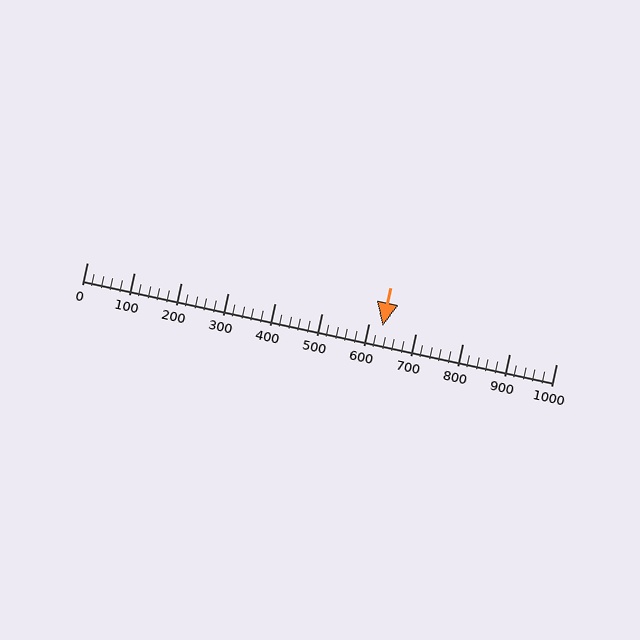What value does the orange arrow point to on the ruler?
The orange arrow points to approximately 631.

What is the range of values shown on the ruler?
The ruler shows values from 0 to 1000.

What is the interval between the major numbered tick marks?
The major tick marks are spaced 100 units apart.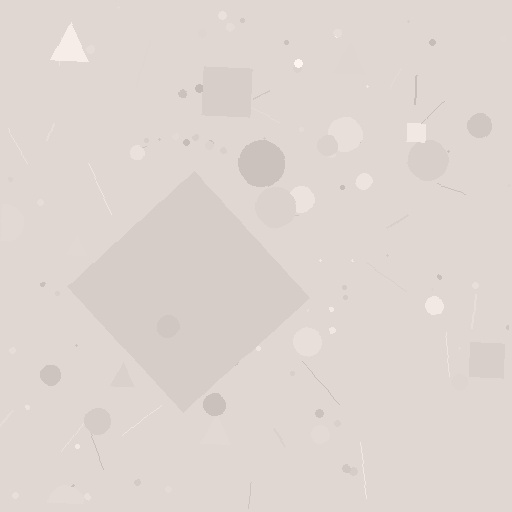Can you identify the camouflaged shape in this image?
The camouflaged shape is a diamond.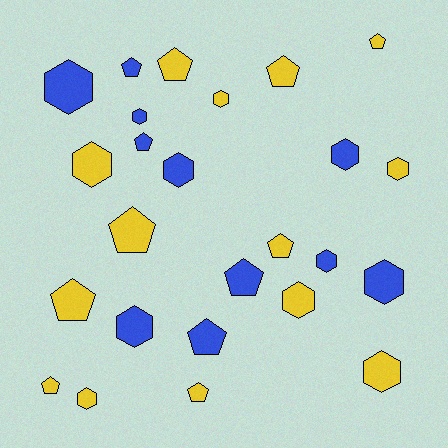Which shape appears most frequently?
Hexagon, with 13 objects.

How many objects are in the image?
There are 25 objects.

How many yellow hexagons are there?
There are 6 yellow hexagons.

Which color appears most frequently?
Yellow, with 14 objects.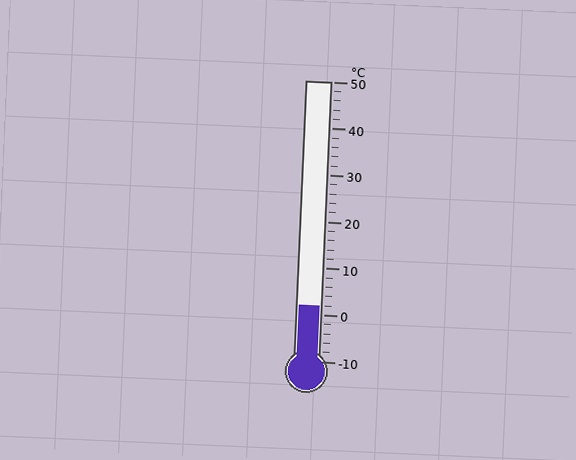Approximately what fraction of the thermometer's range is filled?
The thermometer is filled to approximately 20% of its range.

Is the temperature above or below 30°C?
The temperature is below 30°C.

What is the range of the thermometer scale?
The thermometer scale ranges from -10°C to 50°C.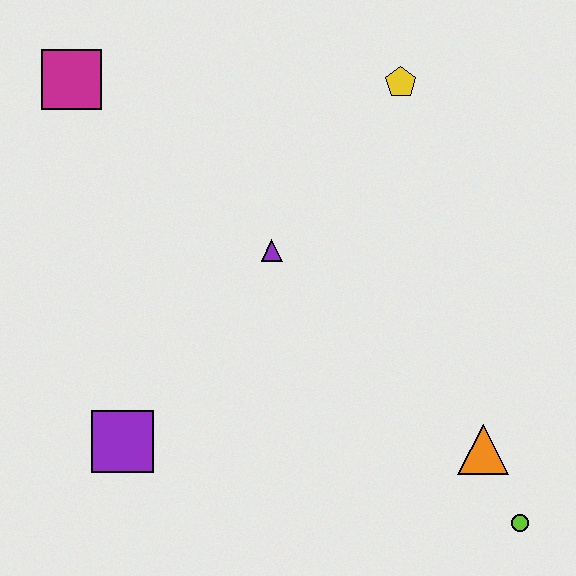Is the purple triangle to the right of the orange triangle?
No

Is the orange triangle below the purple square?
Yes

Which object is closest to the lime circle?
The orange triangle is closest to the lime circle.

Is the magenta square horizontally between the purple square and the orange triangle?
No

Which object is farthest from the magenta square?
The lime circle is farthest from the magenta square.